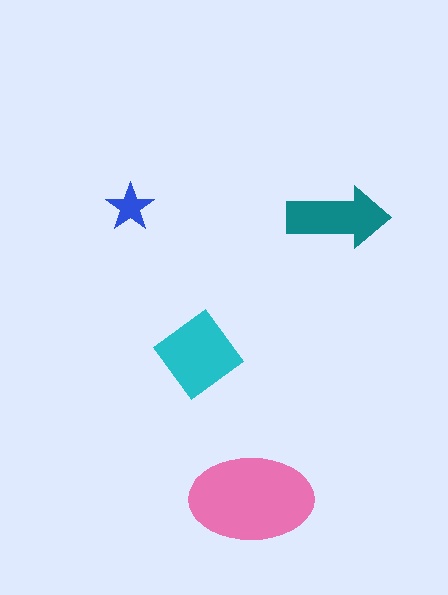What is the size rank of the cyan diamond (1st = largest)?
2nd.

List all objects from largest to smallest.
The pink ellipse, the cyan diamond, the teal arrow, the blue star.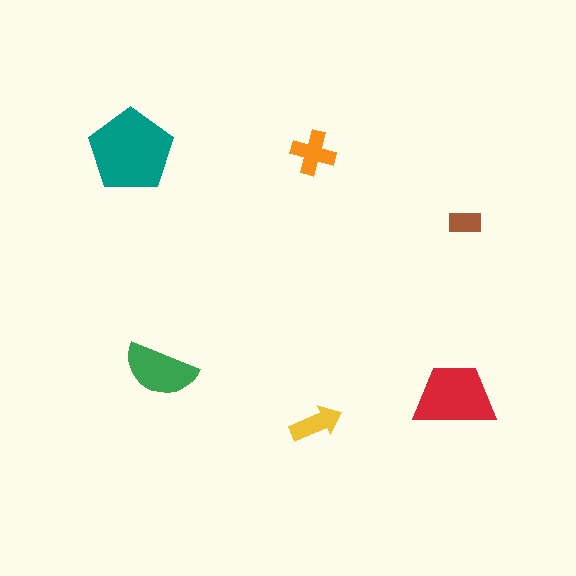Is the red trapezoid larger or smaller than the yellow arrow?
Larger.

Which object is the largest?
The teal pentagon.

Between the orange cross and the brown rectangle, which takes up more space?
The orange cross.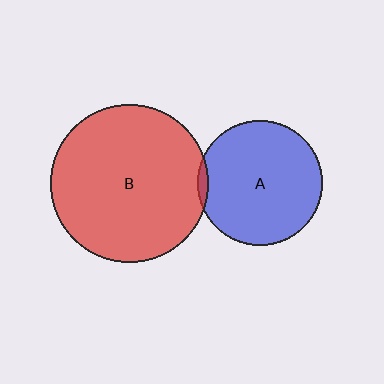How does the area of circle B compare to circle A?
Approximately 1.6 times.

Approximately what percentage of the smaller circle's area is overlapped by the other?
Approximately 5%.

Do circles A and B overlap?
Yes.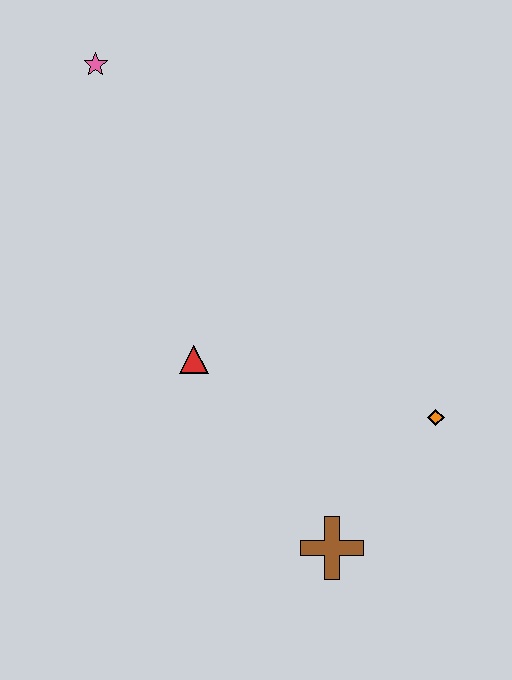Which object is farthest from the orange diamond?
The pink star is farthest from the orange diamond.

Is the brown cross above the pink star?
No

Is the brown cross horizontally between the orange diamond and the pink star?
Yes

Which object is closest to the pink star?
The red triangle is closest to the pink star.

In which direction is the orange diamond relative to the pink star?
The orange diamond is below the pink star.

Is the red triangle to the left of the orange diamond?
Yes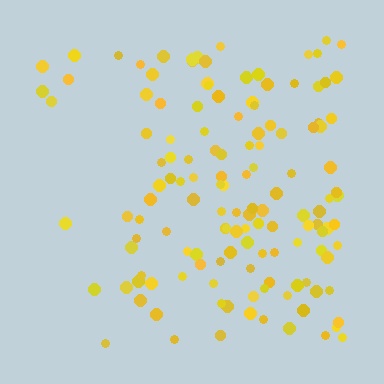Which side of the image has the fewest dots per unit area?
The left.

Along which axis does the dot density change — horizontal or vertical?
Horizontal.